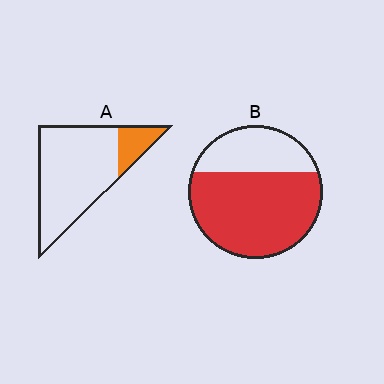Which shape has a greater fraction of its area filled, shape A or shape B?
Shape B.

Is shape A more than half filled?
No.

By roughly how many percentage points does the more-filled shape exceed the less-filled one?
By roughly 50 percentage points (B over A).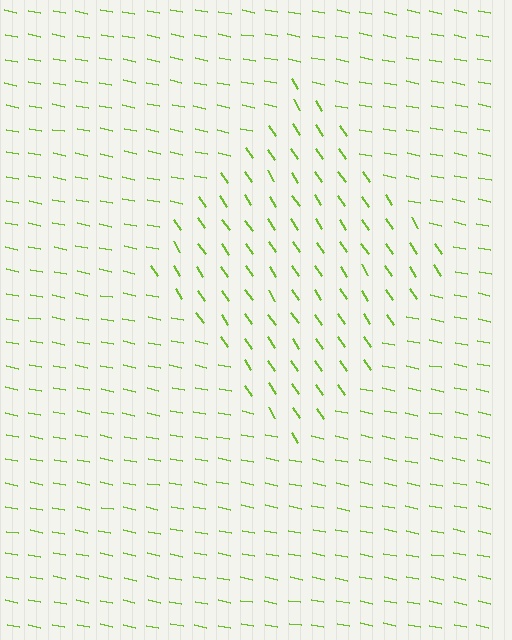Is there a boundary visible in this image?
Yes, there is a texture boundary formed by a change in line orientation.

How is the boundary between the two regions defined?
The boundary is defined purely by a change in line orientation (approximately 45 degrees difference). All lines are the same color and thickness.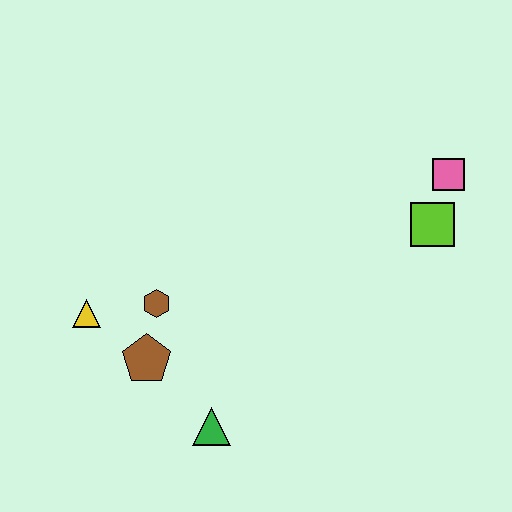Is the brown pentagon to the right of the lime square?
No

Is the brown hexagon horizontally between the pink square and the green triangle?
No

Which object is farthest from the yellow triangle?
The pink square is farthest from the yellow triangle.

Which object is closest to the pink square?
The lime square is closest to the pink square.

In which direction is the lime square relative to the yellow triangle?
The lime square is to the right of the yellow triangle.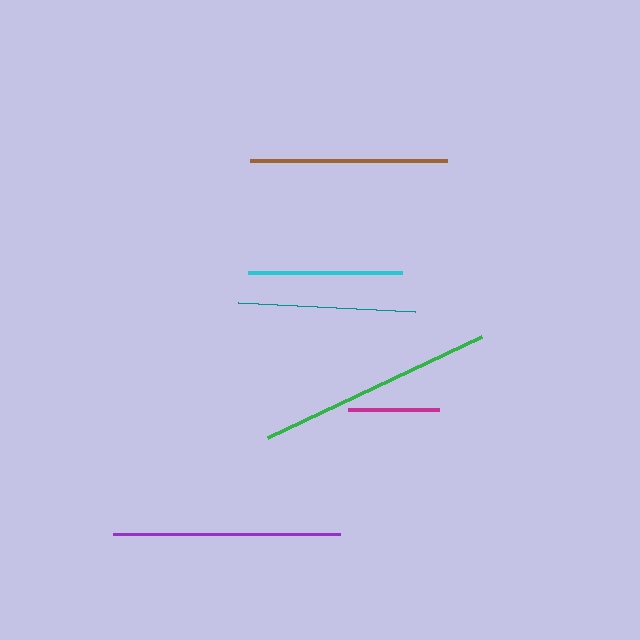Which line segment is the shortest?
The magenta line is the shortest at approximately 91 pixels.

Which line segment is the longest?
The green line is the longest at approximately 237 pixels.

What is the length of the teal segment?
The teal segment is approximately 177 pixels long.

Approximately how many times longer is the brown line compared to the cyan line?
The brown line is approximately 1.3 times the length of the cyan line.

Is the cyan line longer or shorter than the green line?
The green line is longer than the cyan line.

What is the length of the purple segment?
The purple segment is approximately 227 pixels long.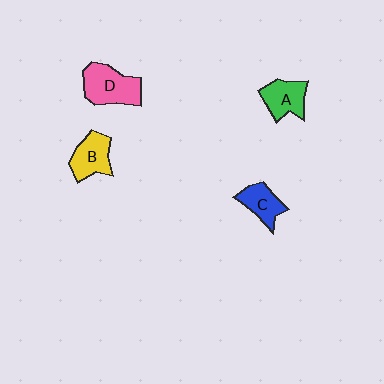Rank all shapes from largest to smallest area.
From largest to smallest: D (pink), B (yellow), A (green), C (blue).